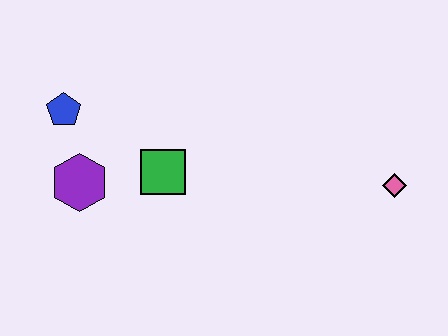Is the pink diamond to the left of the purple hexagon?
No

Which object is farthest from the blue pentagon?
The pink diamond is farthest from the blue pentagon.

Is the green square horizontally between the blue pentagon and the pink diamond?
Yes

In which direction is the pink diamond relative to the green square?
The pink diamond is to the right of the green square.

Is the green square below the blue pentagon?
Yes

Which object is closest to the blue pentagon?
The purple hexagon is closest to the blue pentagon.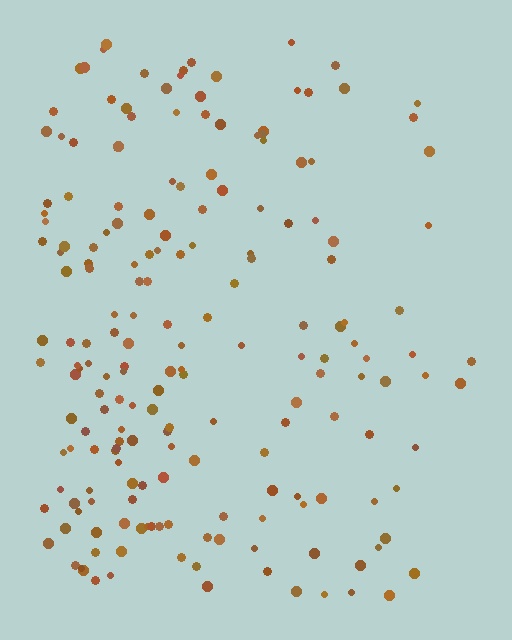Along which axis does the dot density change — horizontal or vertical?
Horizontal.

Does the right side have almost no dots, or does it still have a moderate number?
Still a moderate number, just noticeably fewer than the left.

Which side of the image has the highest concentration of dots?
The left.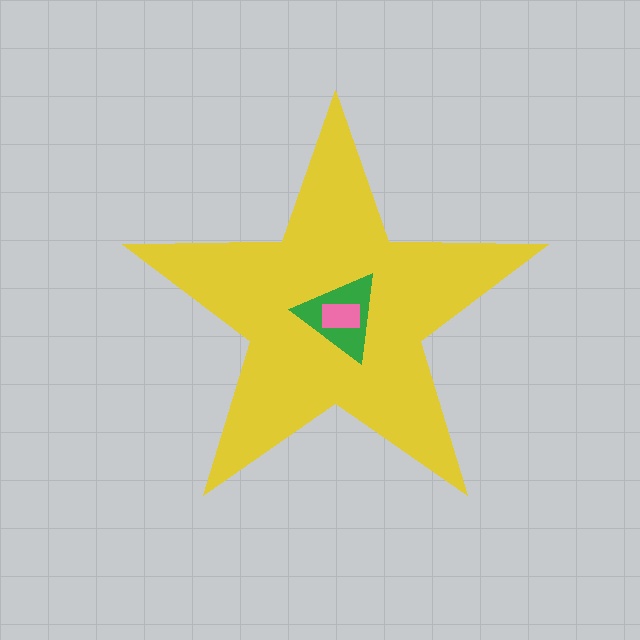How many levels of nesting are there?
3.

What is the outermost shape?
The yellow star.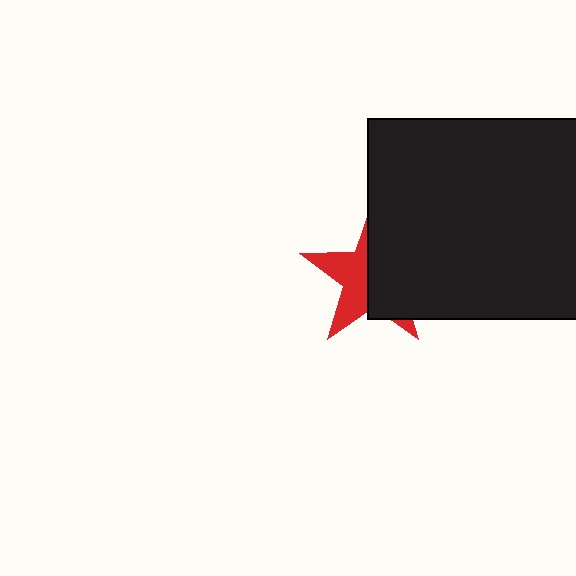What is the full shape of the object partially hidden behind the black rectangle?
The partially hidden object is a red star.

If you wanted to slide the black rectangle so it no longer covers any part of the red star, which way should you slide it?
Slide it right — that is the most direct way to separate the two shapes.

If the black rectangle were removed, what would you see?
You would see the complete red star.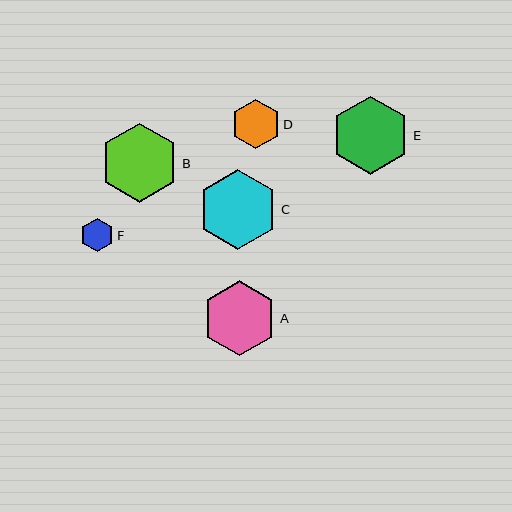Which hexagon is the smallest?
Hexagon F is the smallest with a size of approximately 34 pixels.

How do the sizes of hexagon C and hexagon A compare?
Hexagon C and hexagon A are approximately the same size.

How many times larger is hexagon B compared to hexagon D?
Hexagon B is approximately 1.6 times the size of hexagon D.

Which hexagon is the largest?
Hexagon C is the largest with a size of approximately 80 pixels.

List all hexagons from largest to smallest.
From largest to smallest: C, B, E, A, D, F.